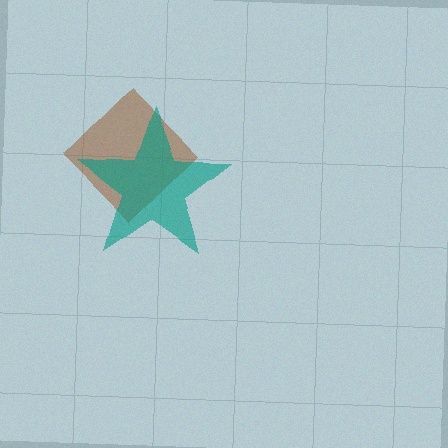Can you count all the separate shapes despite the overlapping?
Yes, there are 2 separate shapes.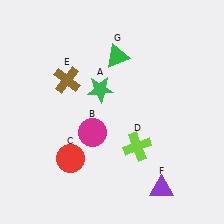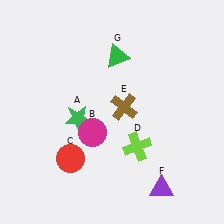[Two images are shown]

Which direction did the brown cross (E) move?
The brown cross (E) moved right.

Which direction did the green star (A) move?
The green star (A) moved down.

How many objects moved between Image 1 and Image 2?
2 objects moved between the two images.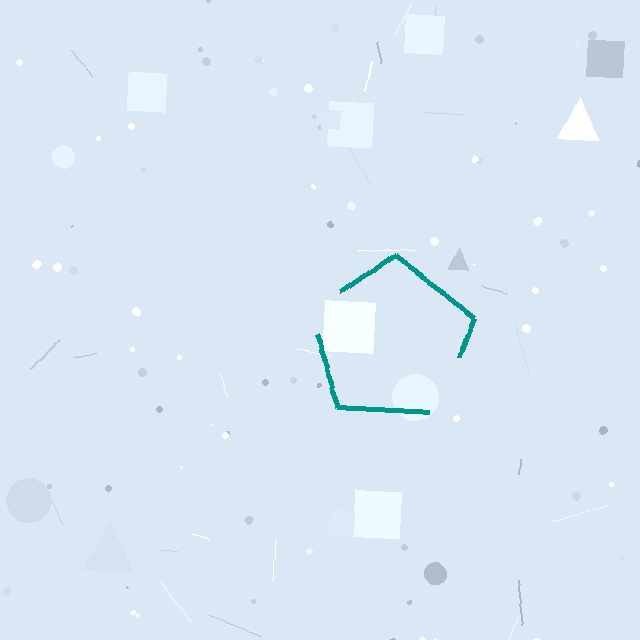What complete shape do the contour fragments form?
The contour fragments form a pentagon.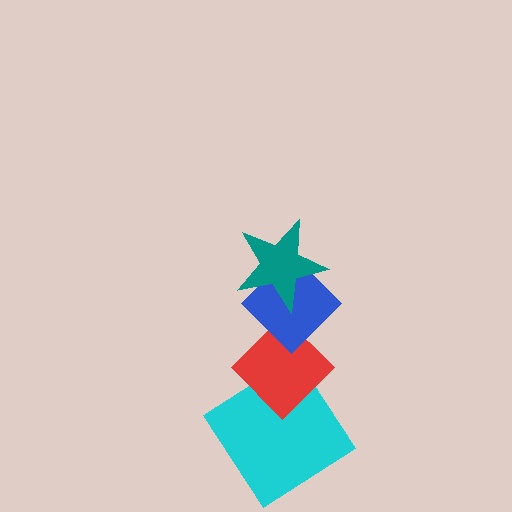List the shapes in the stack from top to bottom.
From top to bottom: the teal star, the blue diamond, the red diamond, the cyan diamond.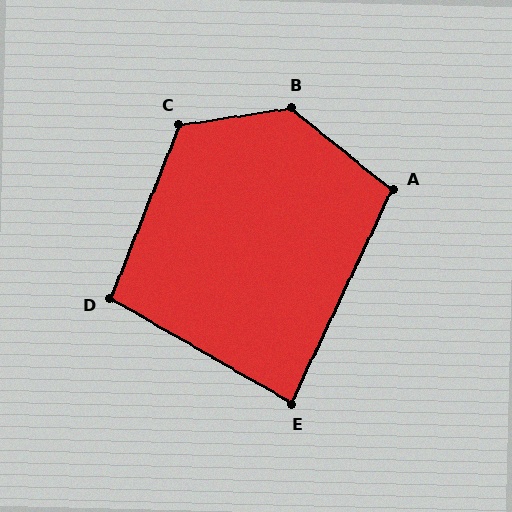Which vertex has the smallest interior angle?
E, at approximately 85 degrees.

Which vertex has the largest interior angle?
B, at approximately 133 degrees.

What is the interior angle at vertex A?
Approximately 104 degrees (obtuse).